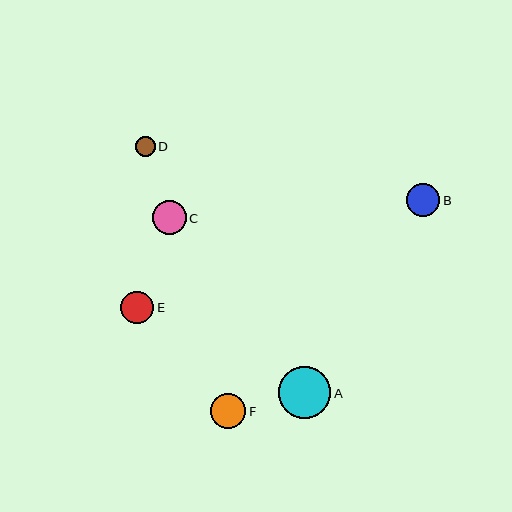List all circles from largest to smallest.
From largest to smallest: A, F, C, B, E, D.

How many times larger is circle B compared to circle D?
Circle B is approximately 1.7 times the size of circle D.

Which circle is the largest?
Circle A is the largest with a size of approximately 52 pixels.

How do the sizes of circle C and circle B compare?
Circle C and circle B are approximately the same size.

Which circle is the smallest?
Circle D is the smallest with a size of approximately 20 pixels.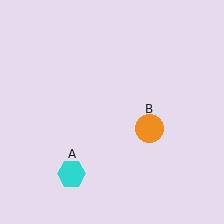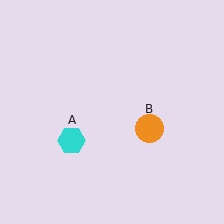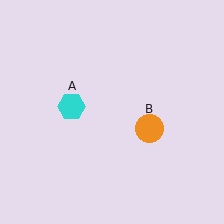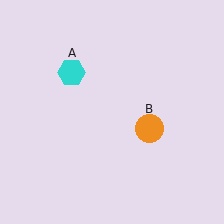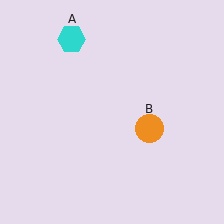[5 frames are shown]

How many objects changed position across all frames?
1 object changed position: cyan hexagon (object A).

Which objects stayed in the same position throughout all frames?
Orange circle (object B) remained stationary.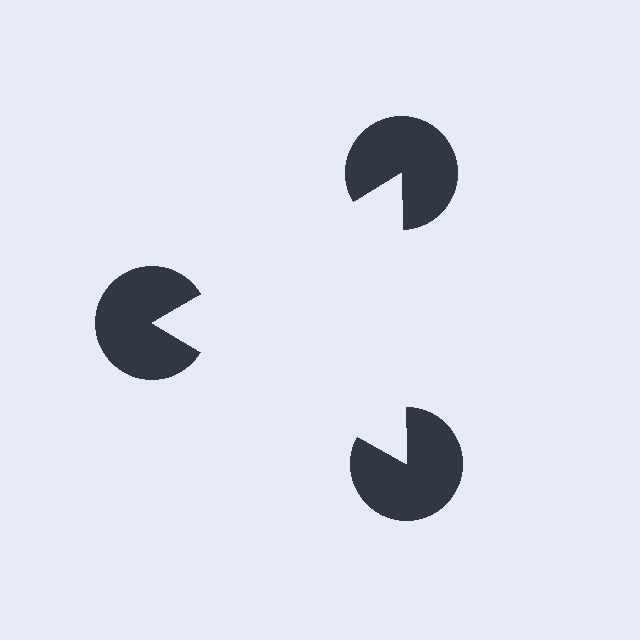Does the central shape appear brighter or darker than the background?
It typically appears slightly brighter than the background, even though no actual brightness change is drawn.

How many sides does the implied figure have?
3 sides.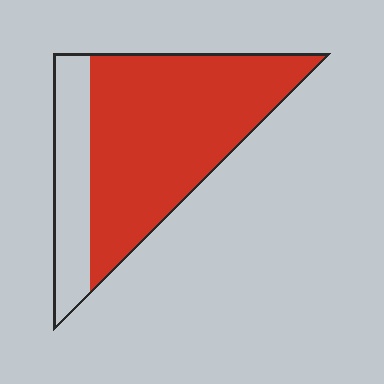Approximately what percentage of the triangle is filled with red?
Approximately 75%.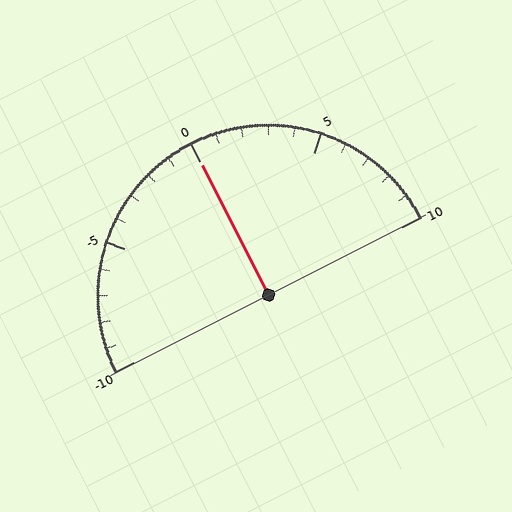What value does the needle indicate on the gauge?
The needle indicates approximately 0.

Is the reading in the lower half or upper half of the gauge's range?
The reading is in the upper half of the range (-10 to 10).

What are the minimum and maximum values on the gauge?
The gauge ranges from -10 to 10.